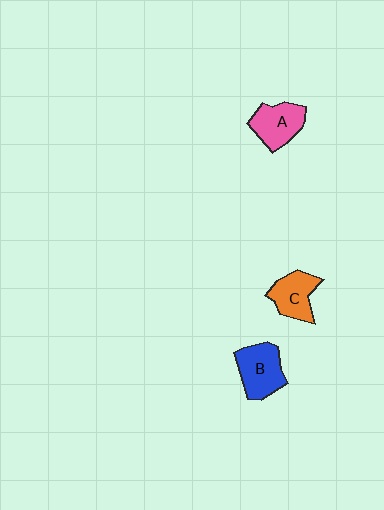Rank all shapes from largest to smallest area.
From largest to smallest: B (blue), A (pink), C (orange).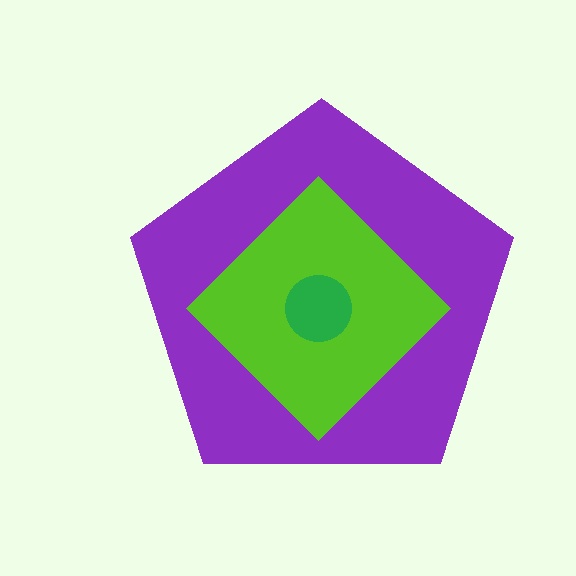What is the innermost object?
The green circle.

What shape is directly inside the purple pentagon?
The lime diamond.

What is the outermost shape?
The purple pentagon.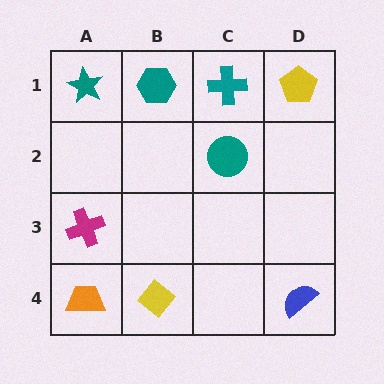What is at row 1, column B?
A teal hexagon.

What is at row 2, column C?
A teal circle.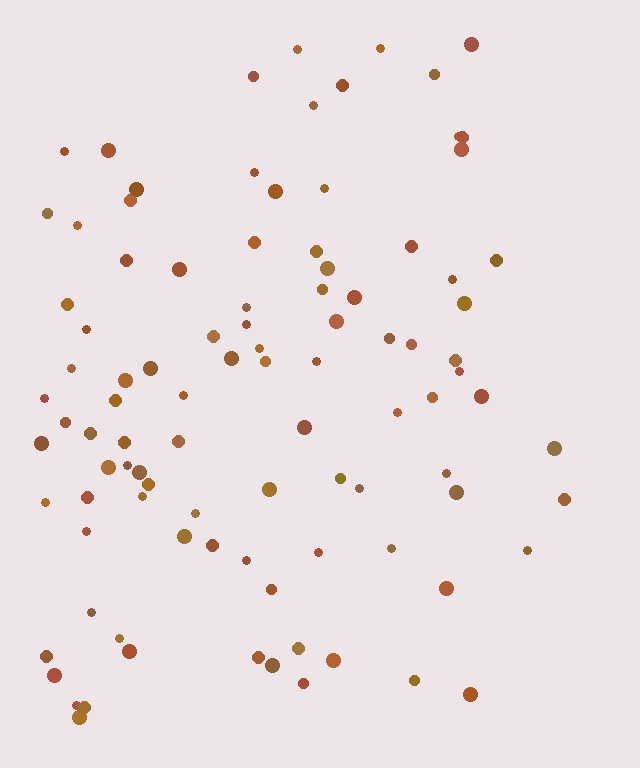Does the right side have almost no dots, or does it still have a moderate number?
Still a moderate number, just noticeably fewer than the left.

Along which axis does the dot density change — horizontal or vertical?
Horizontal.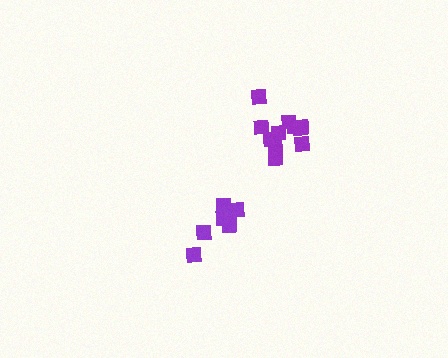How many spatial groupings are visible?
There are 2 spatial groupings.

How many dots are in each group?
Group 1: 6 dots, Group 2: 11 dots (17 total).